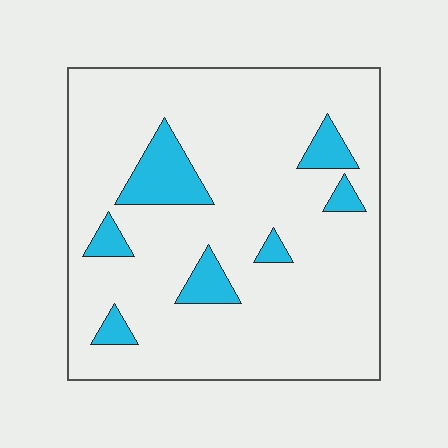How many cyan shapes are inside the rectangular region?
7.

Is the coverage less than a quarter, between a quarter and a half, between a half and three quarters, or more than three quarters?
Less than a quarter.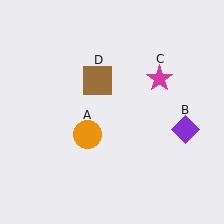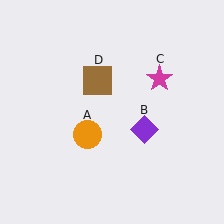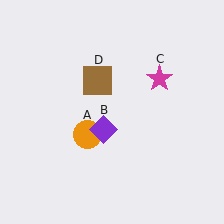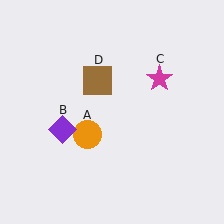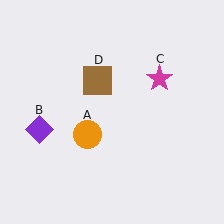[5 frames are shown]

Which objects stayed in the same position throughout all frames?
Orange circle (object A) and magenta star (object C) and brown square (object D) remained stationary.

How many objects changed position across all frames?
1 object changed position: purple diamond (object B).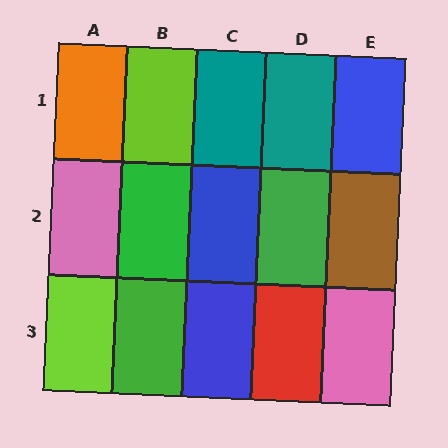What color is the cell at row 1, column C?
Teal.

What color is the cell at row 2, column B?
Green.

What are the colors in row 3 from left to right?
Lime, green, blue, red, pink.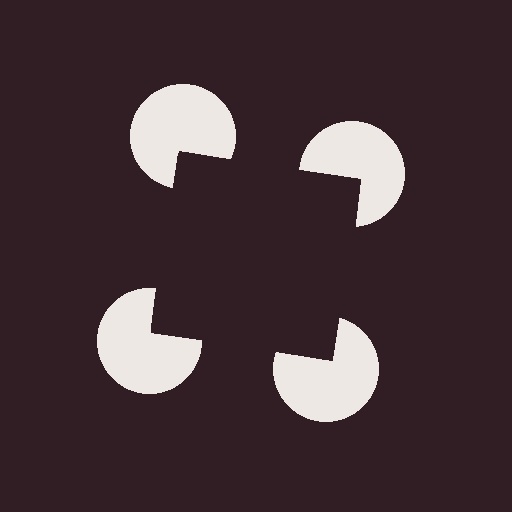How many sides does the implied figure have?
4 sides.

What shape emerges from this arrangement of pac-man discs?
An illusory square — its edges are inferred from the aligned wedge cuts in the pac-man discs, not physically drawn.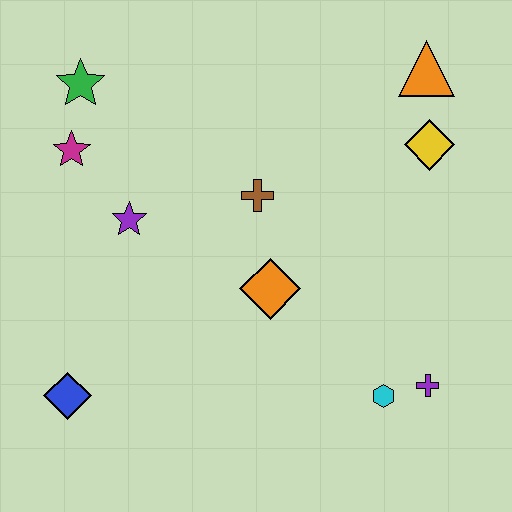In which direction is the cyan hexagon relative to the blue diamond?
The cyan hexagon is to the right of the blue diamond.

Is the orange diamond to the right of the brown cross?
Yes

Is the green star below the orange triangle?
Yes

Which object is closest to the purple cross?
The cyan hexagon is closest to the purple cross.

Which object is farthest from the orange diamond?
The green star is farthest from the orange diamond.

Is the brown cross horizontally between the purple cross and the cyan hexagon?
No